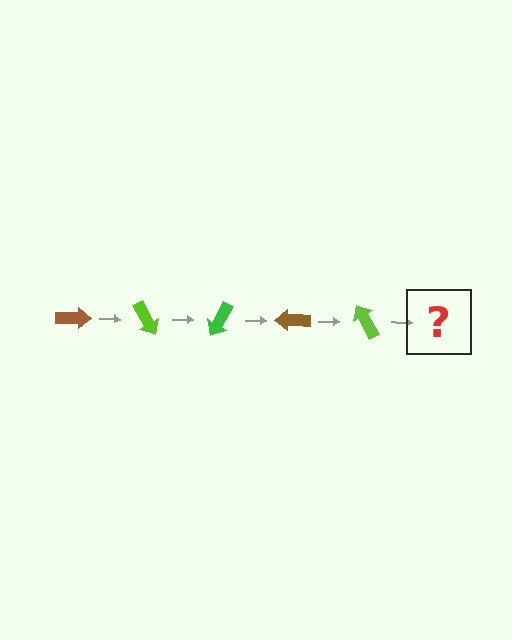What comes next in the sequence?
The next element should be a green arrow, rotated 300 degrees from the start.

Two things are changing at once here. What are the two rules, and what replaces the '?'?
The two rules are that it rotates 60 degrees each step and the color cycles through brown, lime, and green. The '?' should be a green arrow, rotated 300 degrees from the start.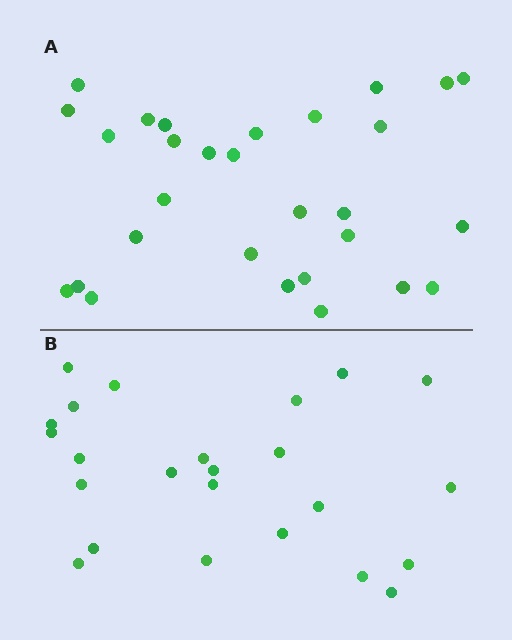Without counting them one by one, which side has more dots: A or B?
Region A (the top region) has more dots.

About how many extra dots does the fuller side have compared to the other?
Region A has about 5 more dots than region B.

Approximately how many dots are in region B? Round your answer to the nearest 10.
About 20 dots. (The exact count is 24, which rounds to 20.)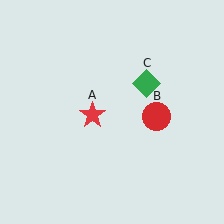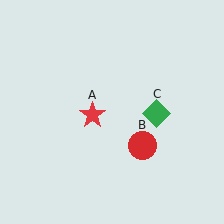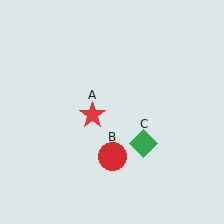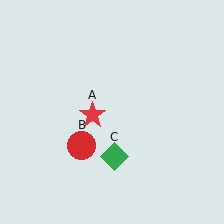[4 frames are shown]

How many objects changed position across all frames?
2 objects changed position: red circle (object B), green diamond (object C).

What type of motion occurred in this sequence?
The red circle (object B), green diamond (object C) rotated clockwise around the center of the scene.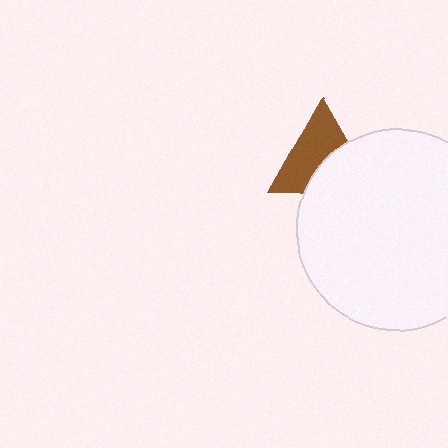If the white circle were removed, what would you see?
You would see the complete brown triangle.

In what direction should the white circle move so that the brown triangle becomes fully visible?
The white circle should move toward the lower-right. That is the shortest direction to clear the overlap and leave the brown triangle fully visible.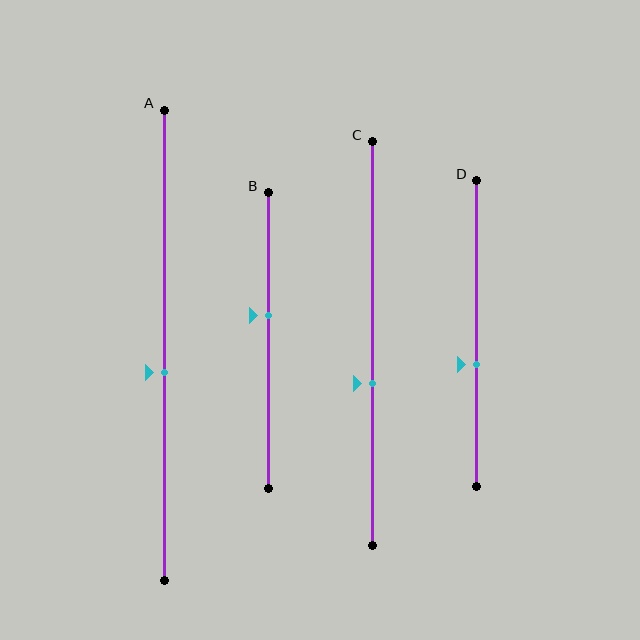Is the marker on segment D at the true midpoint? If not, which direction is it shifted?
No, the marker on segment D is shifted downward by about 10% of the segment length.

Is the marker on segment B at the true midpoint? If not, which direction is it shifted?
No, the marker on segment B is shifted upward by about 9% of the segment length.